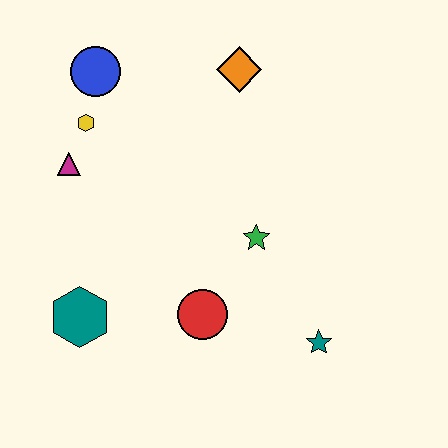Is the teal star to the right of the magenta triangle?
Yes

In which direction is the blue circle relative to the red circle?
The blue circle is above the red circle.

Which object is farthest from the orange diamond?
The teal hexagon is farthest from the orange diamond.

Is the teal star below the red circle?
Yes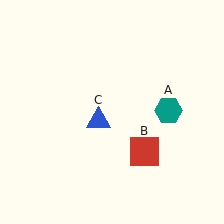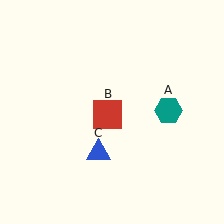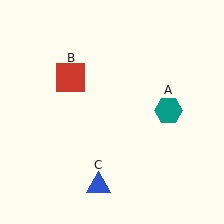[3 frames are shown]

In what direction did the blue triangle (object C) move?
The blue triangle (object C) moved down.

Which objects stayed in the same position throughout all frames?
Teal hexagon (object A) remained stationary.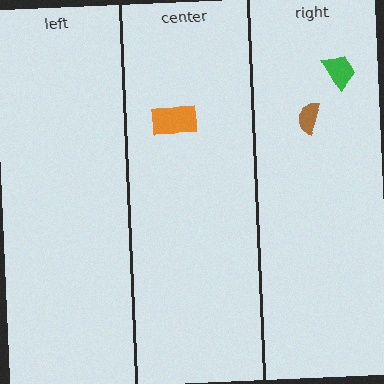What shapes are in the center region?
The orange rectangle.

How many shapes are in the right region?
2.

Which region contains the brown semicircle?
The right region.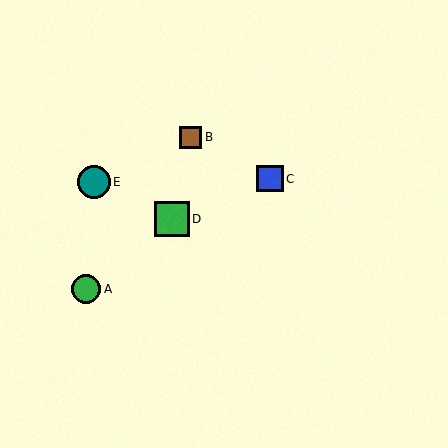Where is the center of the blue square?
The center of the blue square is at (270, 179).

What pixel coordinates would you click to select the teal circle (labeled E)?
Click at (94, 182) to select the teal circle E.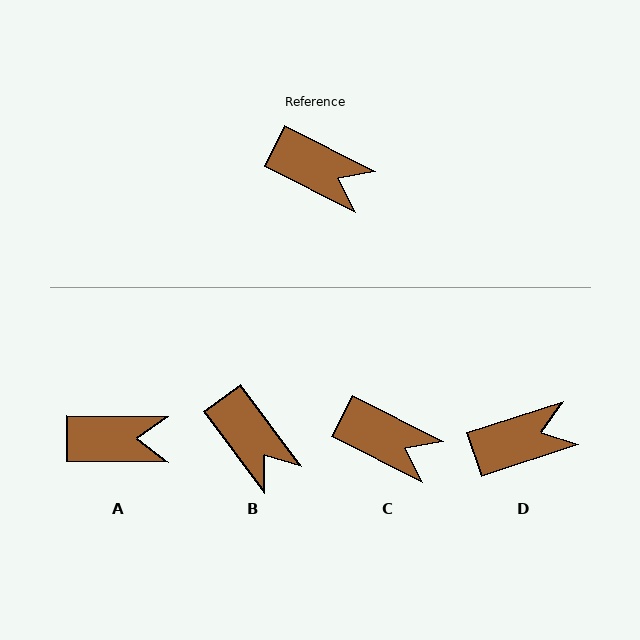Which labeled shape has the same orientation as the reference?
C.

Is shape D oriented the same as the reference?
No, it is off by about 45 degrees.